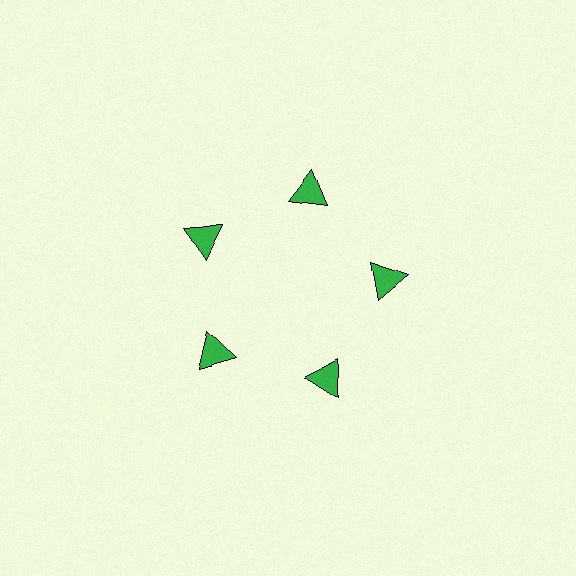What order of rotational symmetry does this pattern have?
This pattern has 5-fold rotational symmetry.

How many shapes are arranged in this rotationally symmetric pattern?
There are 5 shapes, arranged in 5 groups of 1.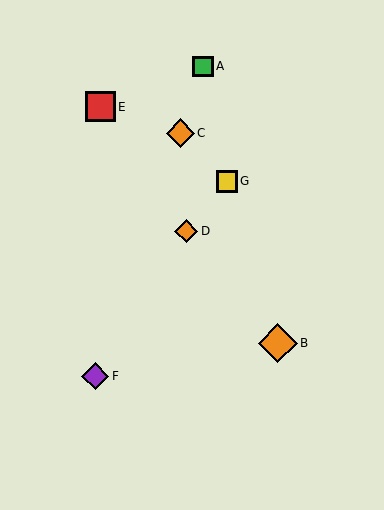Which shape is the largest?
The orange diamond (labeled B) is the largest.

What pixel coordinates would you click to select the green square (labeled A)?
Click at (203, 66) to select the green square A.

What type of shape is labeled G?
Shape G is a yellow square.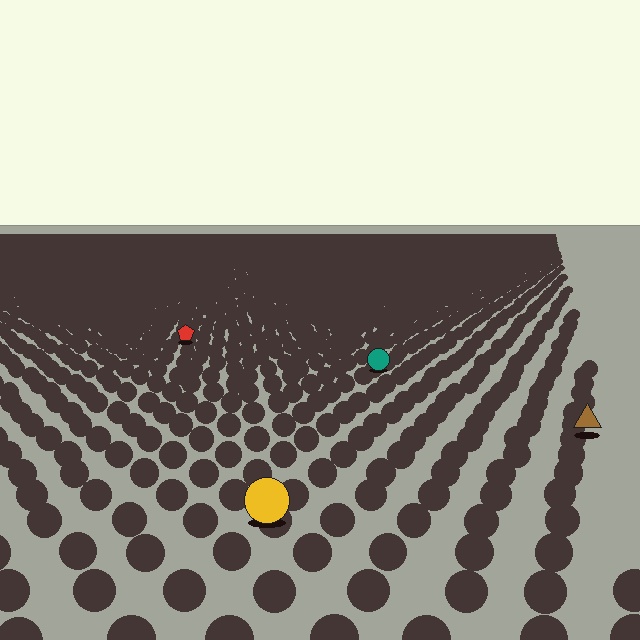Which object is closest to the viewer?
The yellow circle is closest. The texture marks near it are larger and more spread out.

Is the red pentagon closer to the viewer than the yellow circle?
No. The yellow circle is closer — you can tell from the texture gradient: the ground texture is coarser near it.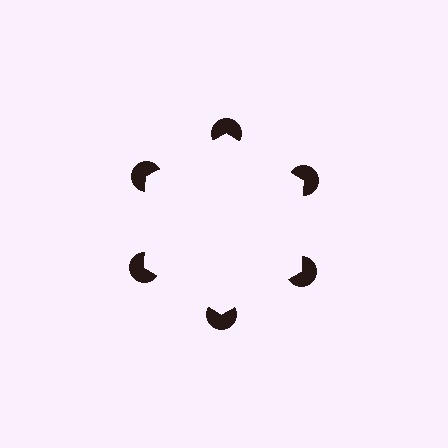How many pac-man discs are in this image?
There are 6 — one at each vertex of the illusory hexagon.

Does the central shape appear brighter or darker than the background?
It typically appears slightly brighter than the background, even though no actual brightness change is drawn.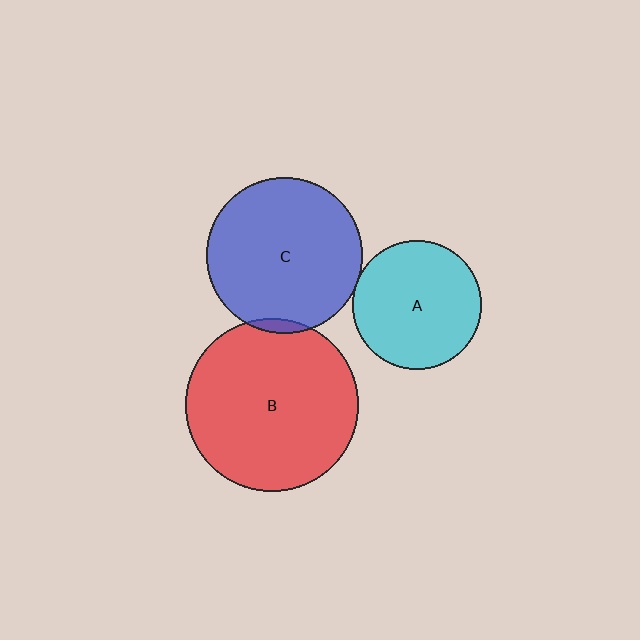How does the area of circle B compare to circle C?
Approximately 1.2 times.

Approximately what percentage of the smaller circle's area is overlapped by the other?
Approximately 5%.